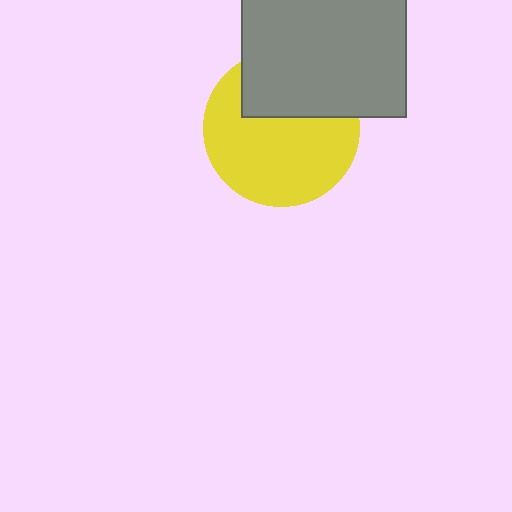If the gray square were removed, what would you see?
You would see the complete yellow circle.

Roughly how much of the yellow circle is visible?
Most of it is visible (roughly 66%).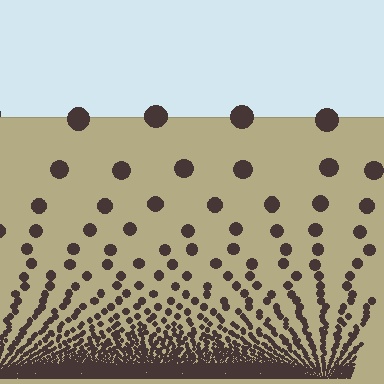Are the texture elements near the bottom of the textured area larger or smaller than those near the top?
Smaller. The gradient is inverted — elements near the bottom are smaller and denser.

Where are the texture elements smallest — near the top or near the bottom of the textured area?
Near the bottom.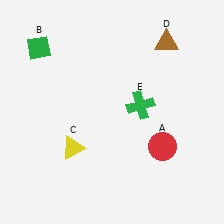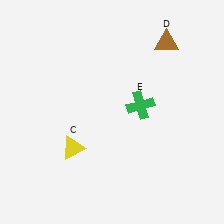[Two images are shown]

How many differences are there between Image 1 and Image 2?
There are 2 differences between the two images.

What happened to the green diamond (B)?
The green diamond (B) was removed in Image 2. It was in the top-left area of Image 1.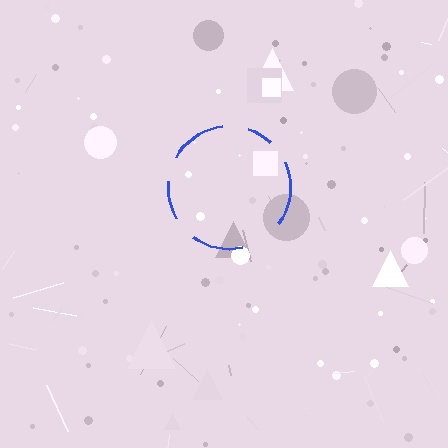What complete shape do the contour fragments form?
The contour fragments form a circle.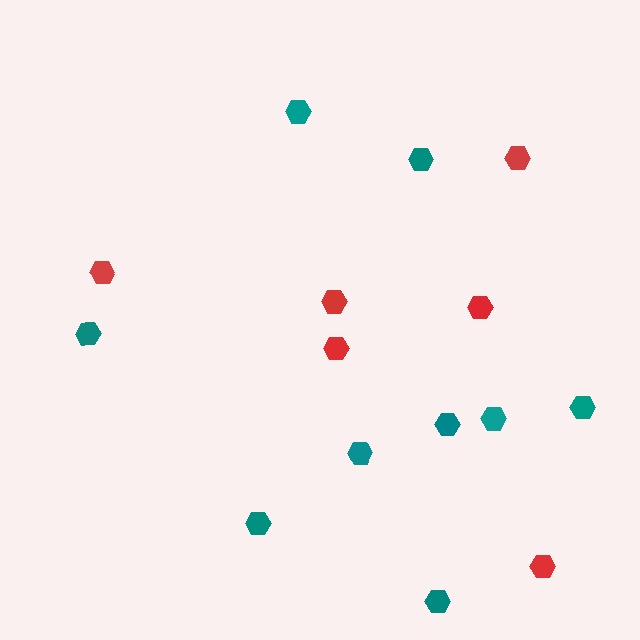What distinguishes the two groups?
There are 2 groups: one group of teal hexagons (9) and one group of red hexagons (6).